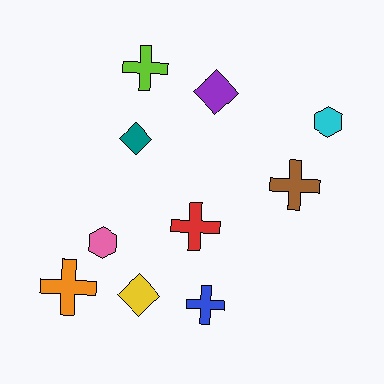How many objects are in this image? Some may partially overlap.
There are 10 objects.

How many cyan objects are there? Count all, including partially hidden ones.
There is 1 cyan object.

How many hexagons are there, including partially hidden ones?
There are 2 hexagons.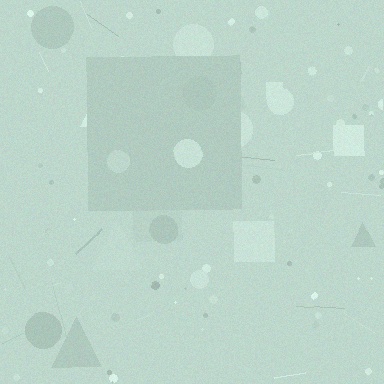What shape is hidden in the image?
A square is hidden in the image.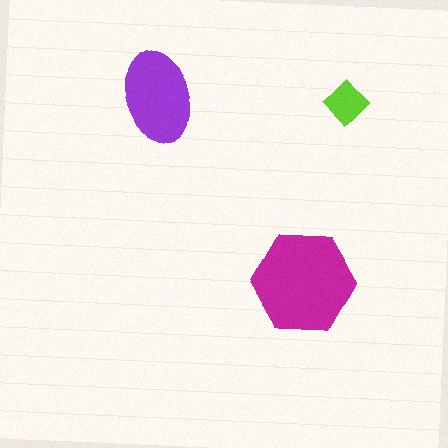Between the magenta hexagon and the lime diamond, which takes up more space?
The magenta hexagon.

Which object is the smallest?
The lime diamond.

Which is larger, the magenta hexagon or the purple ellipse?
The magenta hexagon.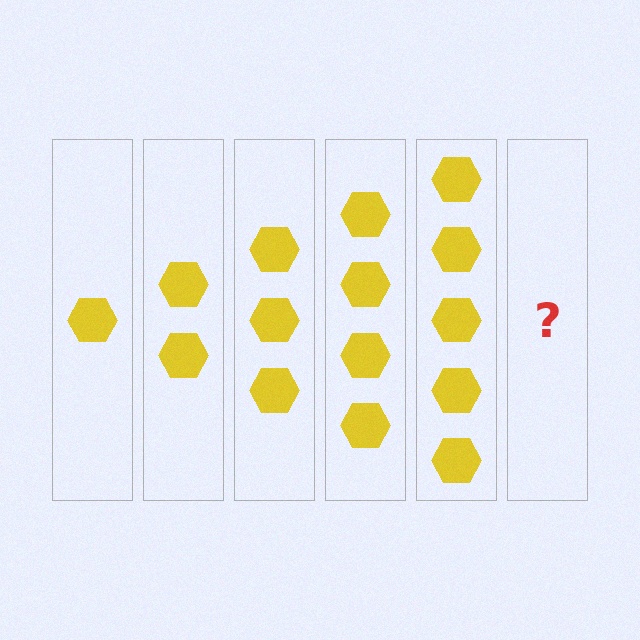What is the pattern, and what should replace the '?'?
The pattern is that each step adds one more hexagon. The '?' should be 6 hexagons.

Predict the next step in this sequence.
The next step is 6 hexagons.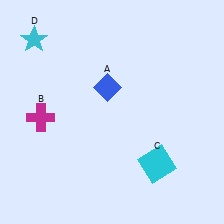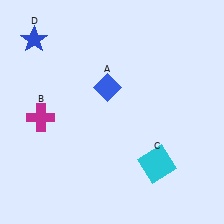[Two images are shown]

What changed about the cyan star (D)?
In Image 1, D is cyan. In Image 2, it changed to blue.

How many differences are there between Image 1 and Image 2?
There is 1 difference between the two images.